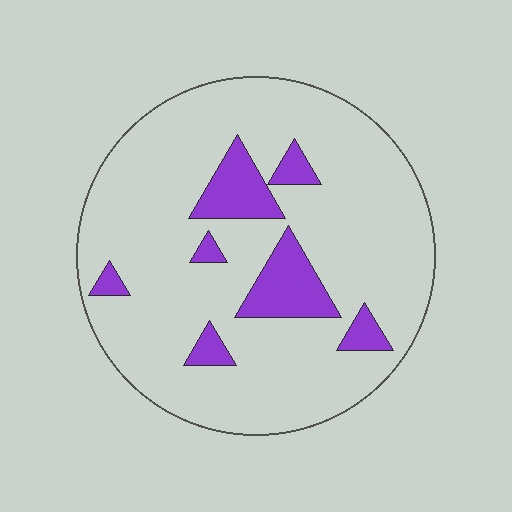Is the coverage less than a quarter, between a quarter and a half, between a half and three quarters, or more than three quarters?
Less than a quarter.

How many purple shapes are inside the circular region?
7.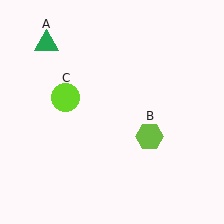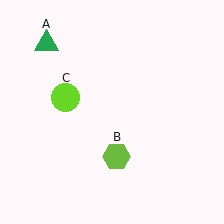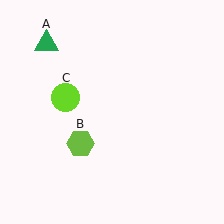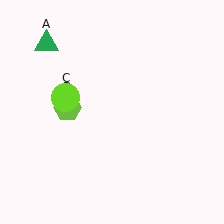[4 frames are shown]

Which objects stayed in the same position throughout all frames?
Green triangle (object A) and lime circle (object C) remained stationary.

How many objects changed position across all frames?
1 object changed position: lime hexagon (object B).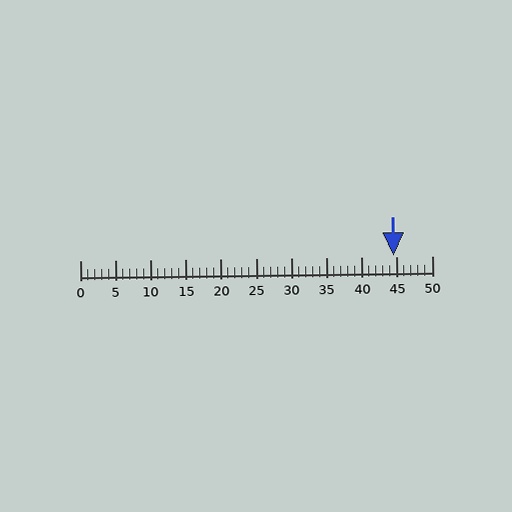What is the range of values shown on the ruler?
The ruler shows values from 0 to 50.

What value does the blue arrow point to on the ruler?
The blue arrow points to approximately 44.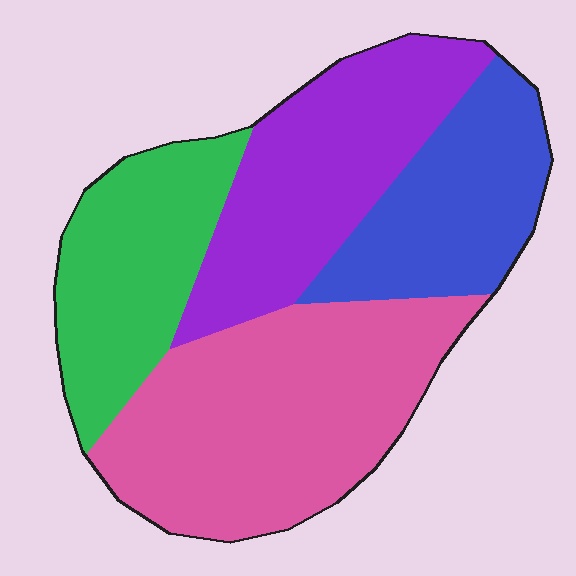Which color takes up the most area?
Pink, at roughly 35%.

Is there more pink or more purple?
Pink.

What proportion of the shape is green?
Green takes up about one fifth (1/5) of the shape.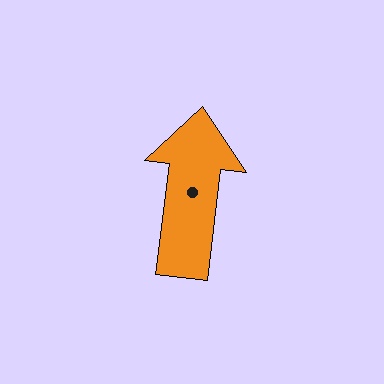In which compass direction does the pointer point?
North.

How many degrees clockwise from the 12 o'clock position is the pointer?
Approximately 7 degrees.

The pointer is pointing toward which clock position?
Roughly 12 o'clock.